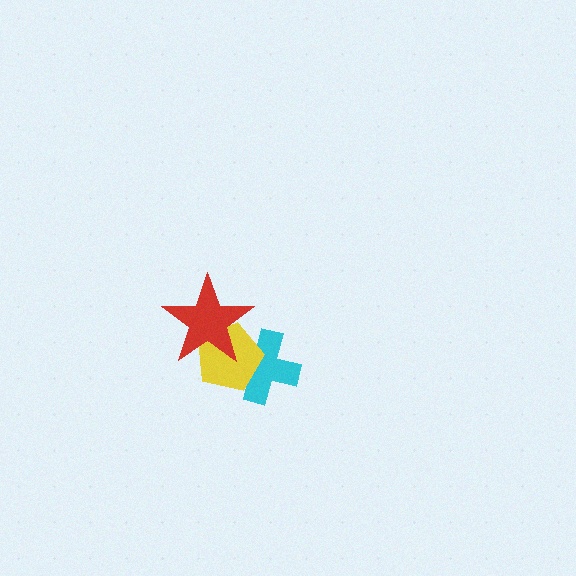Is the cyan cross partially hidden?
Yes, it is partially covered by another shape.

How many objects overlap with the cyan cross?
2 objects overlap with the cyan cross.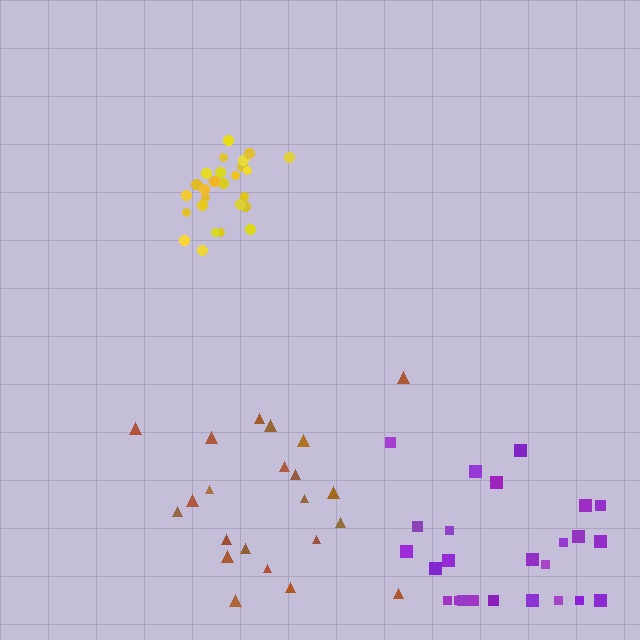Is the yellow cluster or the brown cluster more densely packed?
Yellow.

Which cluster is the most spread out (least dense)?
Purple.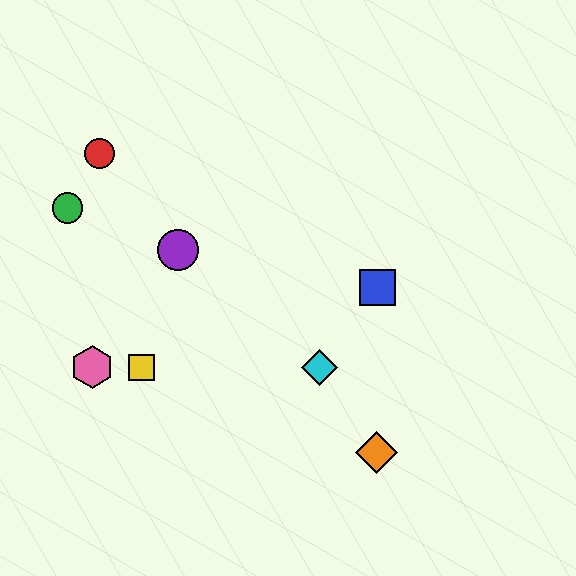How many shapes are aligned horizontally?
3 shapes (the yellow square, the cyan diamond, the pink hexagon) are aligned horizontally.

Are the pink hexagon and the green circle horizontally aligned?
No, the pink hexagon is at y≈367 and the green circle is at y≈208.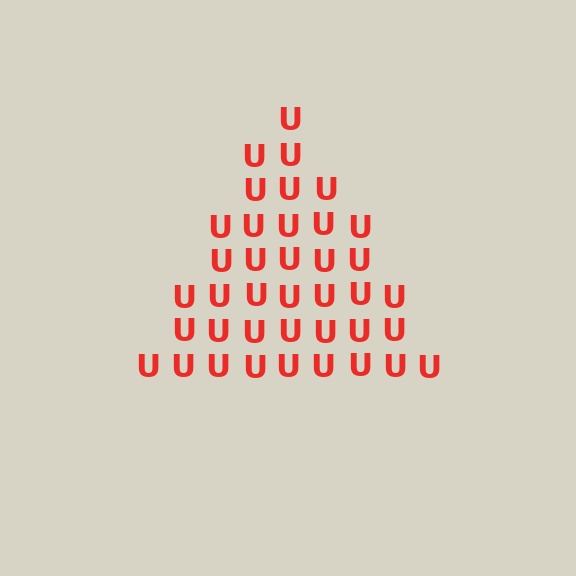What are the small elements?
The small elements are letter U's.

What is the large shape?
The large shape is a triangle.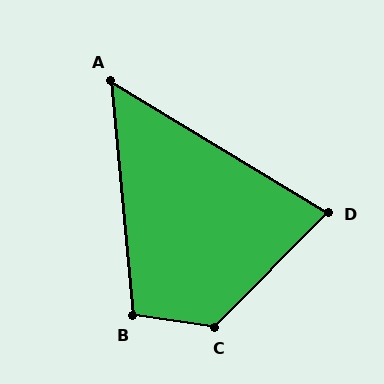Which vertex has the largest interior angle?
C, at approximately 126 degrees.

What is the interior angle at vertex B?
Approximately 103 degrees (obtuse).